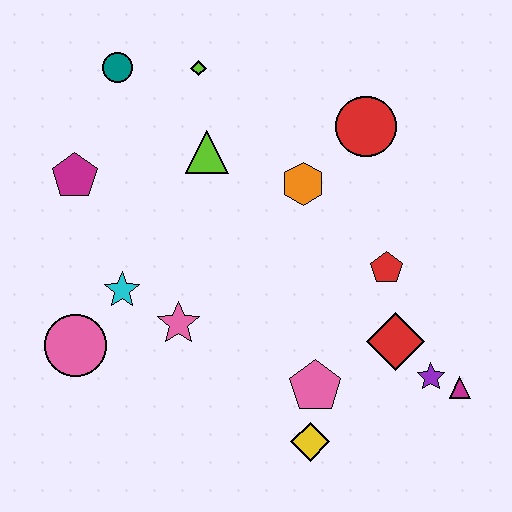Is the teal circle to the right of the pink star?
No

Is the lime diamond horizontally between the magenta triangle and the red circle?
No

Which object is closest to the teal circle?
The lime diamond is closest to the teal circle.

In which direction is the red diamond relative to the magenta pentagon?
The red diamond is to the right of the magenta pentagon.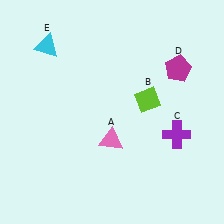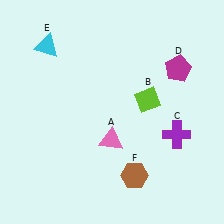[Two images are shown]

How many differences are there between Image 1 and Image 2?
There is 1 difference between the two images.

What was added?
A brown hexagon (F) was added in Image 2.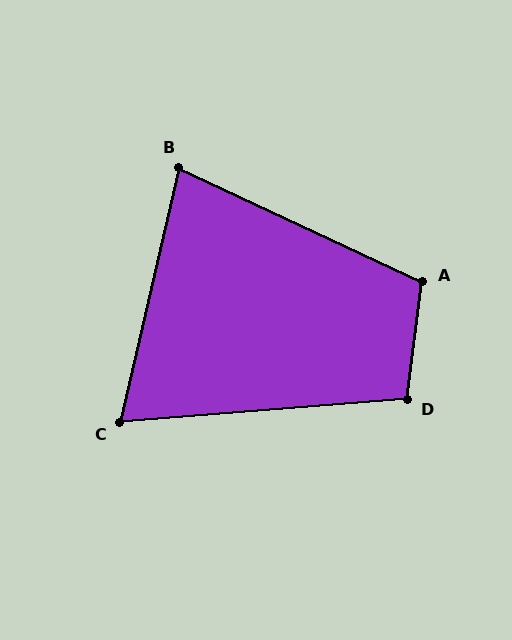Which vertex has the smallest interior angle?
C, at approximately 72 degrees.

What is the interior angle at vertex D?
Approximately 102 degrees (obtuse).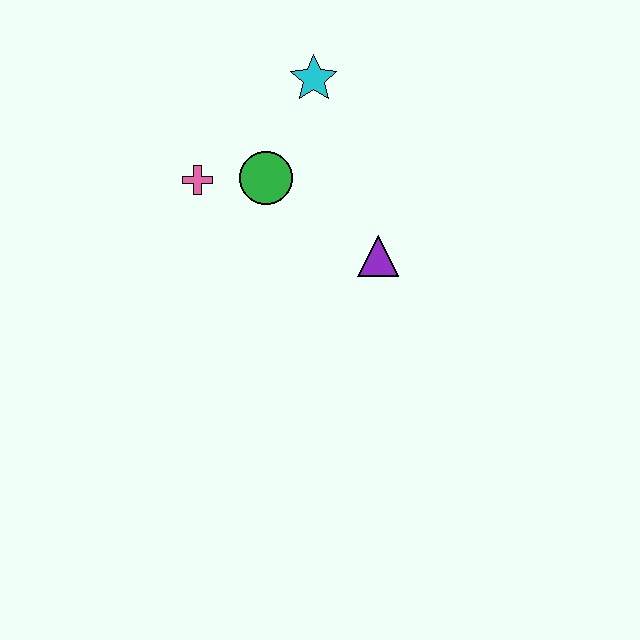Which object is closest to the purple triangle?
The green circle is closest to the purple triangle.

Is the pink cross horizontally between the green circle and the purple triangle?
No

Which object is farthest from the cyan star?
The purple triangle is farthest from the cyan star.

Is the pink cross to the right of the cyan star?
No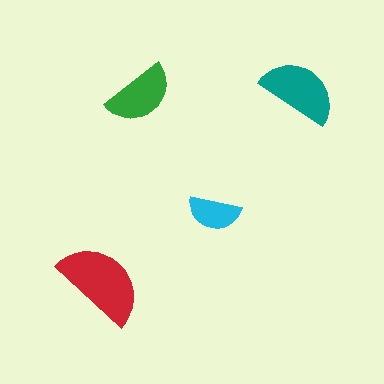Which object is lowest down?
The red semicircle is bottommost.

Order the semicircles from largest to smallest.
the red one, the teal one, the green one, the cyan one.